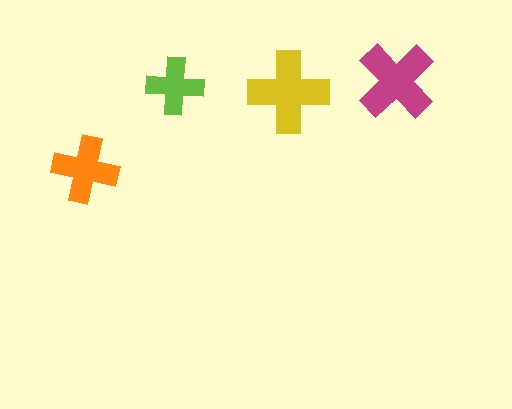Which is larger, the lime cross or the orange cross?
The orange one.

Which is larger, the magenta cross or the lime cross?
The magenta one.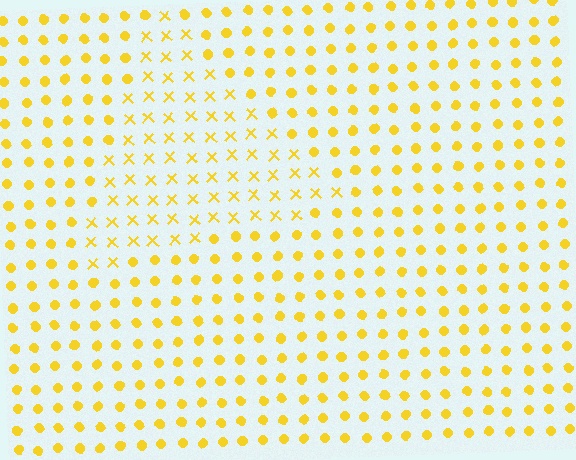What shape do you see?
I see a triangle.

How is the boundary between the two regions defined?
The boundary is defined by a change in element shape: X marks inside vs. circles outside. All elements share the same color and spacing.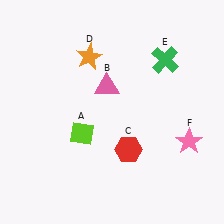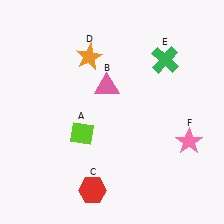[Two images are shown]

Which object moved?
The red hexagon (C) moved down.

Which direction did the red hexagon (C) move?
The red hexagon (C) moved down.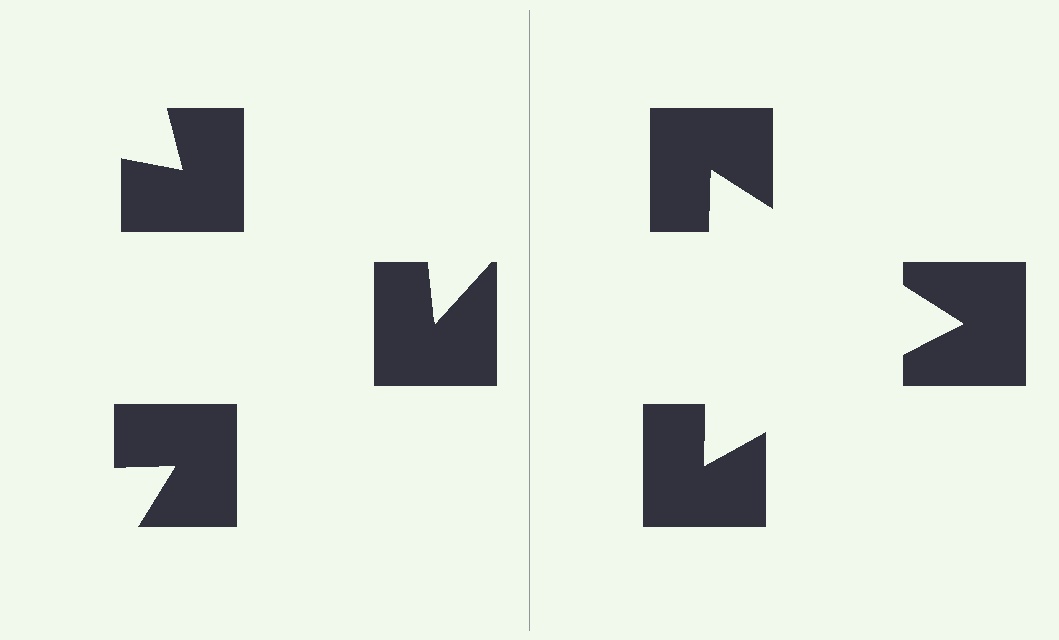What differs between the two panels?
The notched squares are positioned identically on both sides; only the wedge orientations differ. On the right they align to a triangle; on the left they are misaligned.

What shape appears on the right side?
An illusory triangle.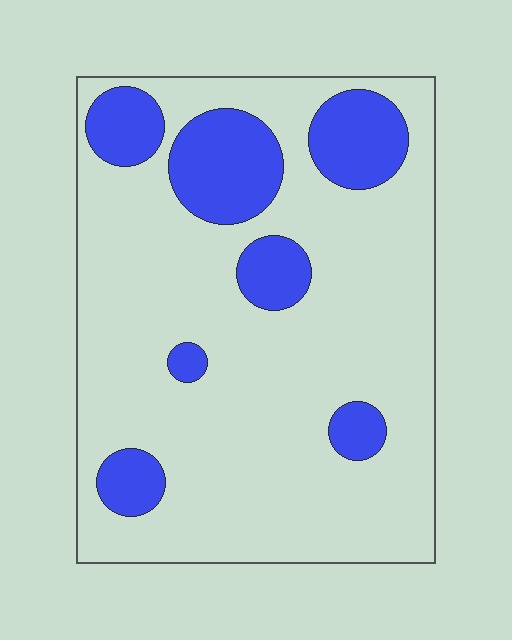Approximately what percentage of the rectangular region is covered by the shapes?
Approximately 20%.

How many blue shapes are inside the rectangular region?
7.